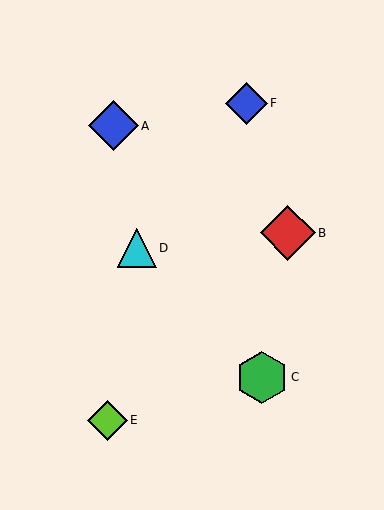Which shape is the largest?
The red diamond (labeled B) is the largest.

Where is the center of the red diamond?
The center of the red diamond is at (288, 233).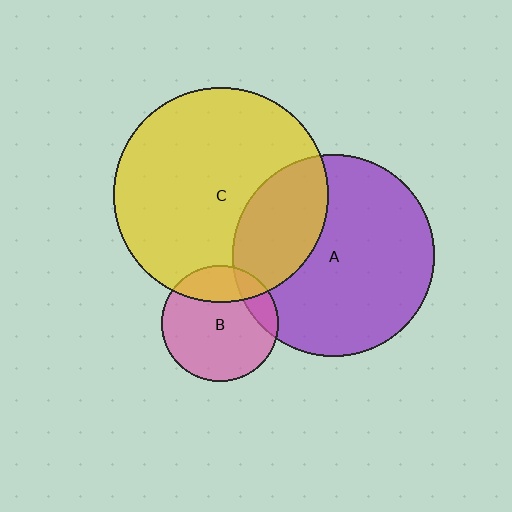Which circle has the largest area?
Circle C (yellow).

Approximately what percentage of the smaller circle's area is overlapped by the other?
Approximately 30%.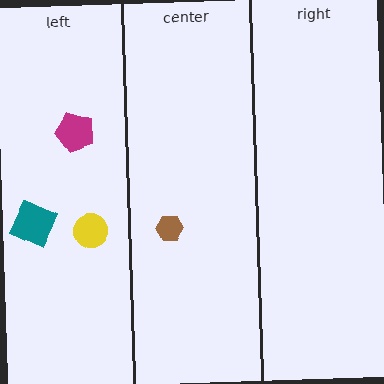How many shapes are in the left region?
3.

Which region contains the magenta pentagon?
The left region.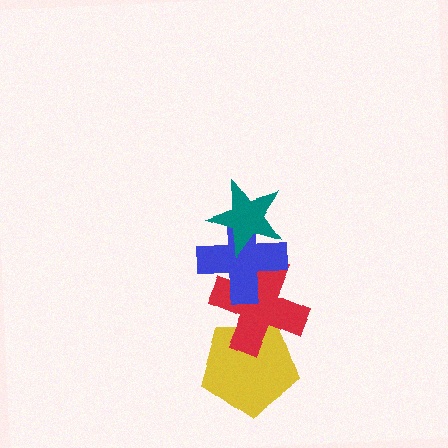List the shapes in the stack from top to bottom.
From top to bottom: the teal star, the blue cross, the red cross, the yellow pentagon.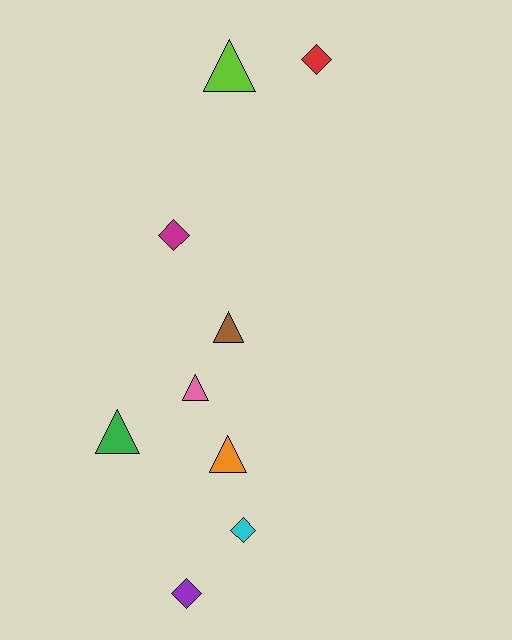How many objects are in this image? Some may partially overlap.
There are 9 objects.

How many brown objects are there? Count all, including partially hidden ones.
There is 1 brown object.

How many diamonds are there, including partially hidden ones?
There are 4 diamonds.